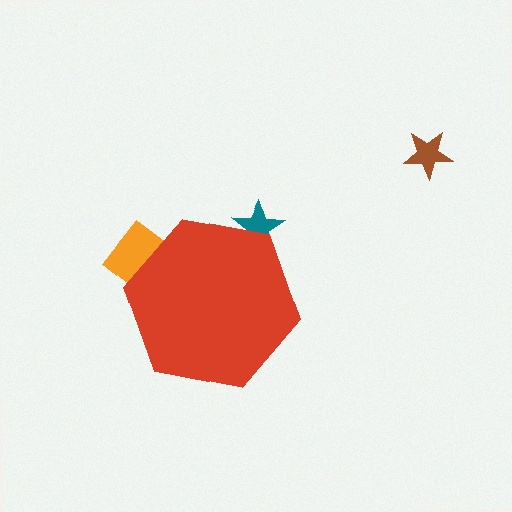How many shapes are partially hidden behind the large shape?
2 shapes are partially hidden.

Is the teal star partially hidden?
Yes, the teal star is partially hidden behind the red hexagon.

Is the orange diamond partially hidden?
Yes, the orange diamond is partially hidden behind the red hexagon.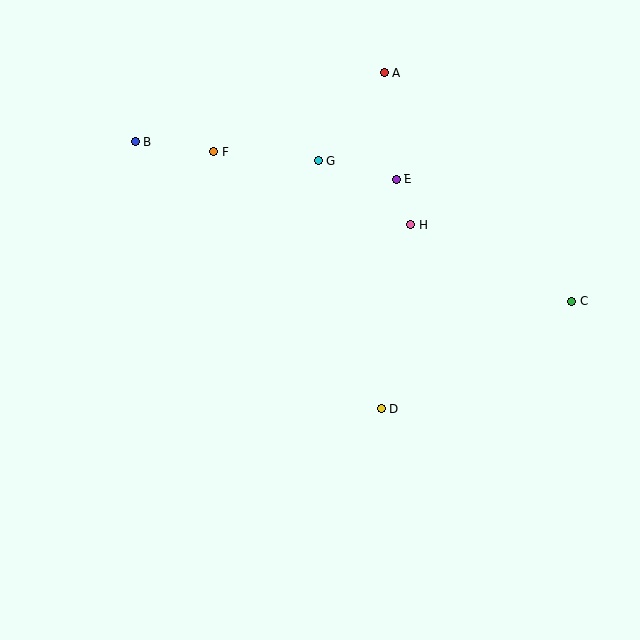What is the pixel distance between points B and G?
The distance between B and G is 184 pixels.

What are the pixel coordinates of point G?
Point G is at (319, 161).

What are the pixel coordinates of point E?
Point E is at (396, 179).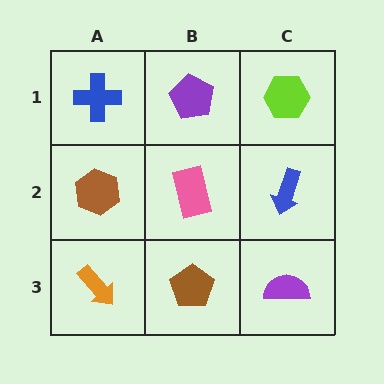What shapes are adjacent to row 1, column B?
A pink rectangle (row 2, column B), a blue cross (row 1, column A), a lime hexagon (row 1, column C).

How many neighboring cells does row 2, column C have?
3.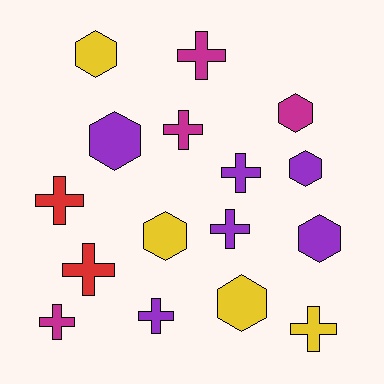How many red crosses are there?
There are 2 red crosses.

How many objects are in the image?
There are 16 objects.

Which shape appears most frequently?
Cross, with 9 objects.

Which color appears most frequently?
Purple, with 6 objects.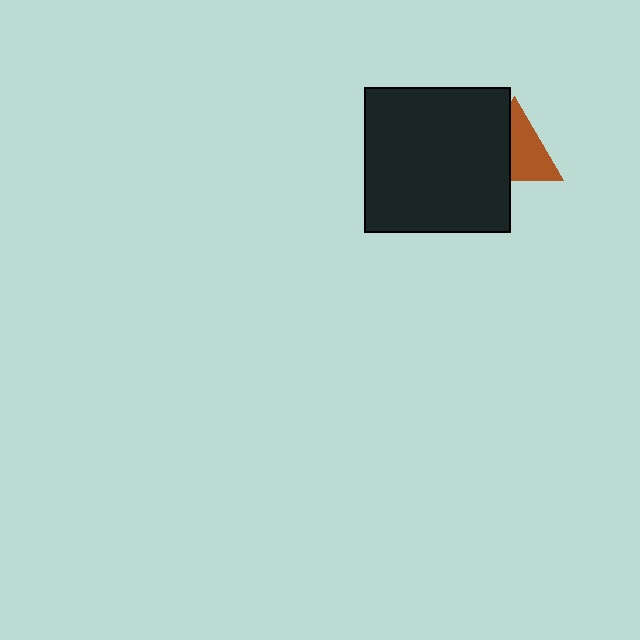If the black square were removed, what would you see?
You would see the complete brown triangle.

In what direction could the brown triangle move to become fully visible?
The brown triangle could move right. That would shift it out from behind the black square entirely.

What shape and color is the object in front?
The object in front is a black square.